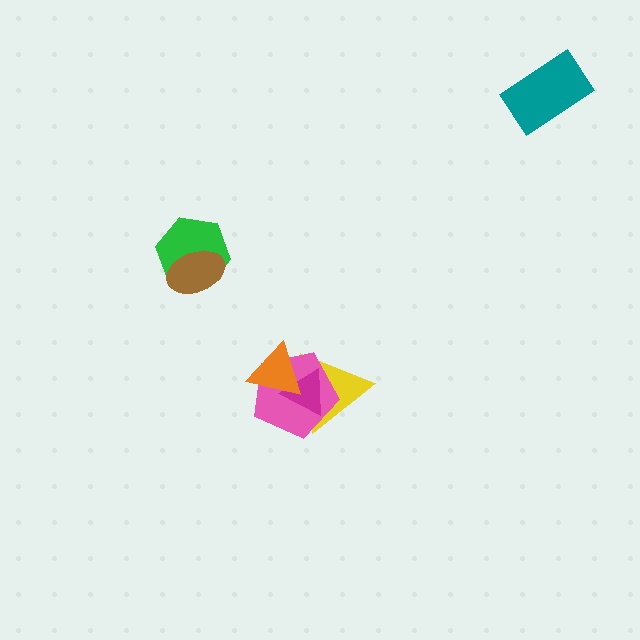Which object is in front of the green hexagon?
The brown ellipse is in front of the green hexagon.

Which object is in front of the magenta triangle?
The orange triangle is in front of the magenta triangle.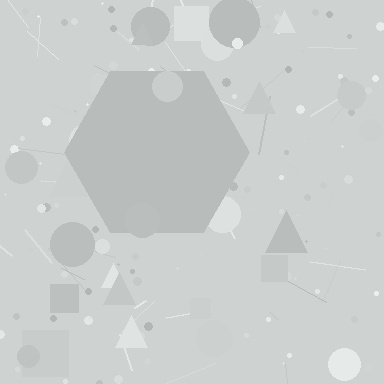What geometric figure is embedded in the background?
A hexagon is embedded in the background.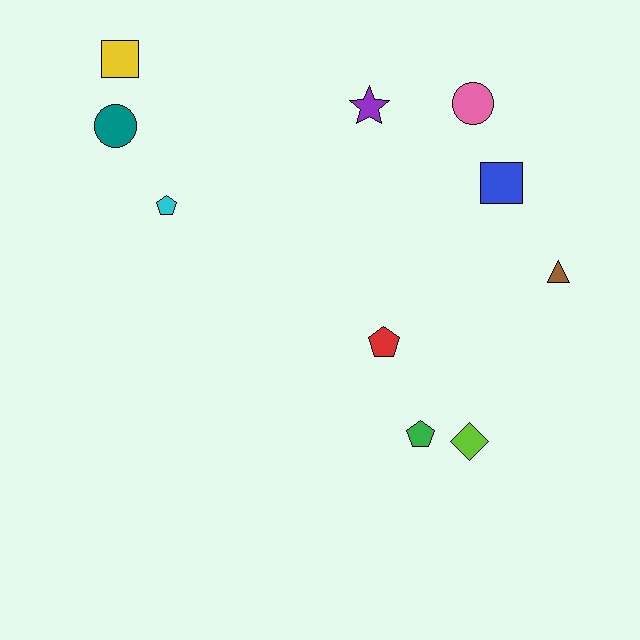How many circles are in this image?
There are 2 circles.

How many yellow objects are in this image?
There is 1 yellow object.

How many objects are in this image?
There are 10 objects.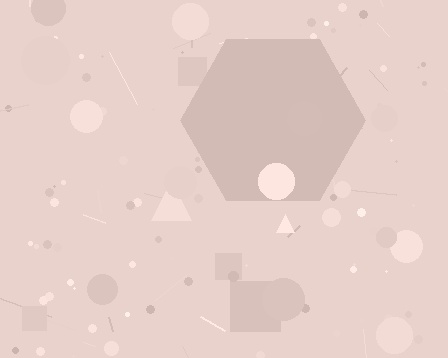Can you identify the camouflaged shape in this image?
The camouflaged shape is a hexagon.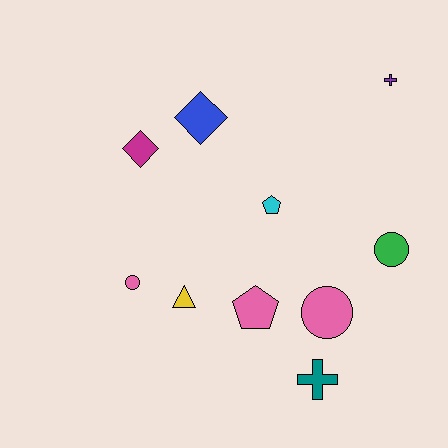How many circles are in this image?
There are 3 circles.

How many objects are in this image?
There are 10 objects.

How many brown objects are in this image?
There are no brown objects.